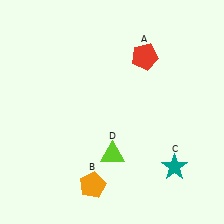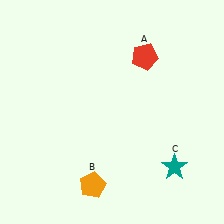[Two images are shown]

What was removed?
The lime triangle (D) was removed in Image 2.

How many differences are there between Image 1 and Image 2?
There is 1 difference between the two images.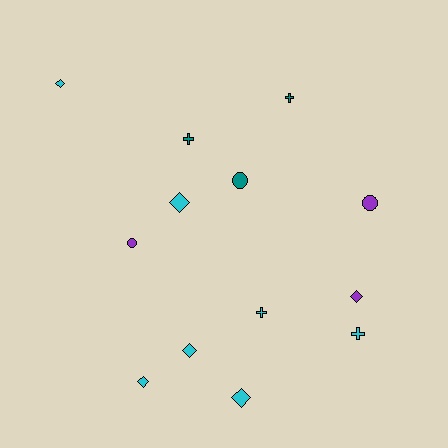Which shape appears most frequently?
Diamond, with 6 objects.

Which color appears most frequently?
Cyan, with 7 objects.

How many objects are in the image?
There are 13 objects.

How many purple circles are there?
There are 2 purple circles.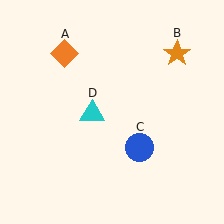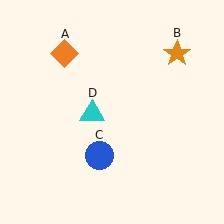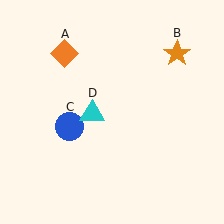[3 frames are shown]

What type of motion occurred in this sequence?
The blue circle (object C) rotated clockwise around the center of the scene.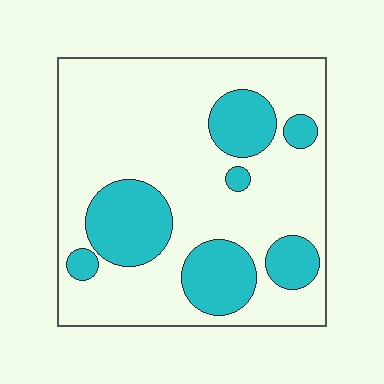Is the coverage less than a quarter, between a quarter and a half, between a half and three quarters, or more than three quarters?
Between a quarter and a half.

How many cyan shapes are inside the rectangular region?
7.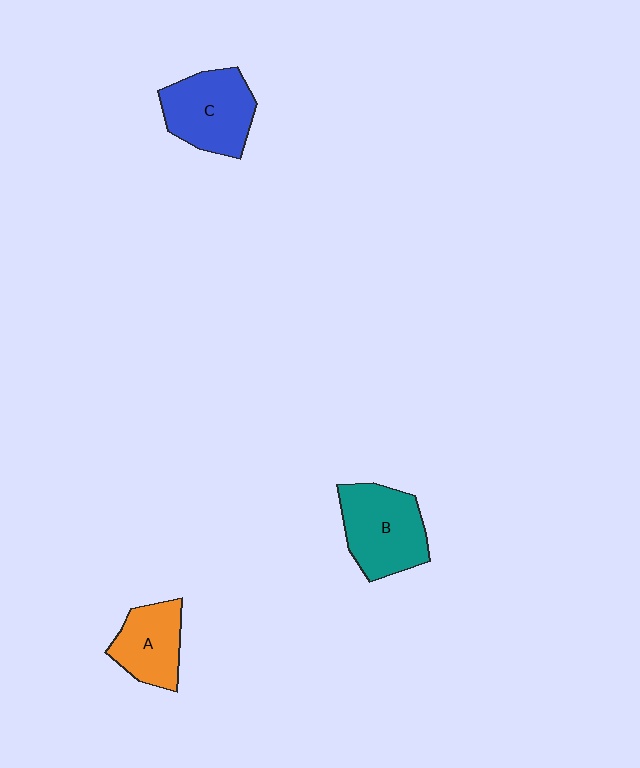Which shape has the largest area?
Shape B (teal).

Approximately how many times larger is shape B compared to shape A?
Approximately 1.4 times.